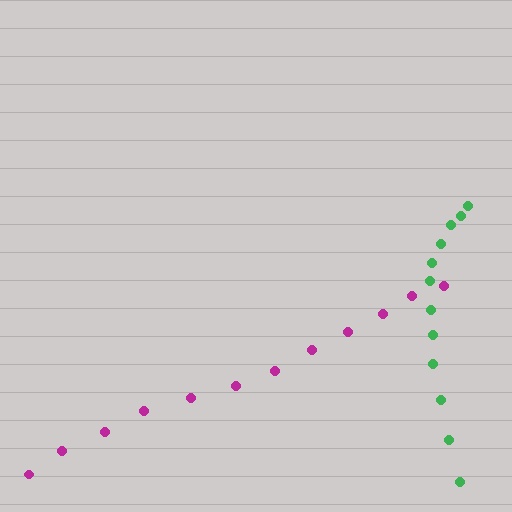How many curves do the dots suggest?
There are 2 distinct paths.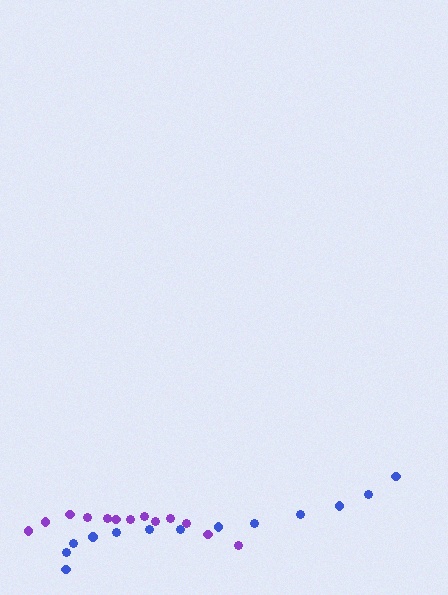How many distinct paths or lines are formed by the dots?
There are 2 distinct paths.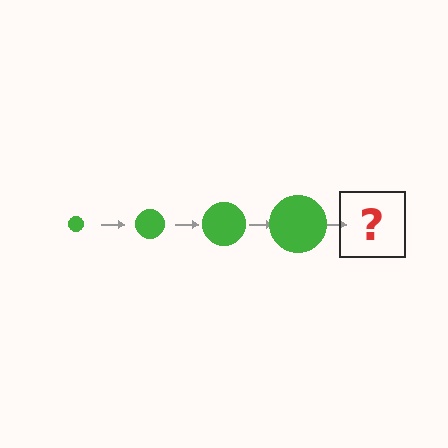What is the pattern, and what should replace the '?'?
The pattern is that the circle gets progressively larger each step. The '?' should be a green circle, larger than the previous one.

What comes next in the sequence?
The next element should be a green circle, larger than the previous one.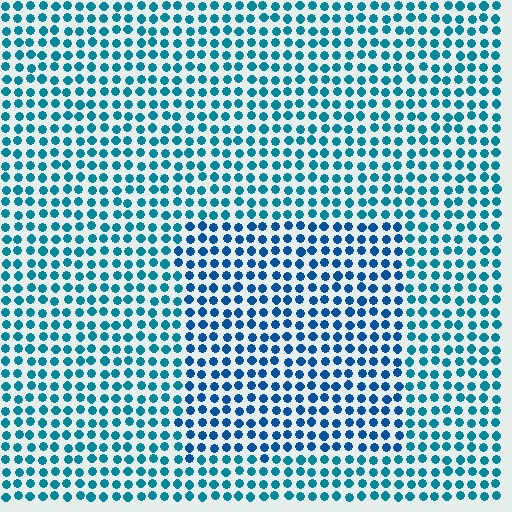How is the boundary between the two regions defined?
The boundary is defined purely by a slight shift in hue (about 23 degrees). Spacing, size, and orientation are identical on both sides.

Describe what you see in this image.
The image is filled with small teal elements in a uniform arrangement. A rectangle-shaped region is visible where the elements are tinted to a slightly different hue, forming a subtle color boundary.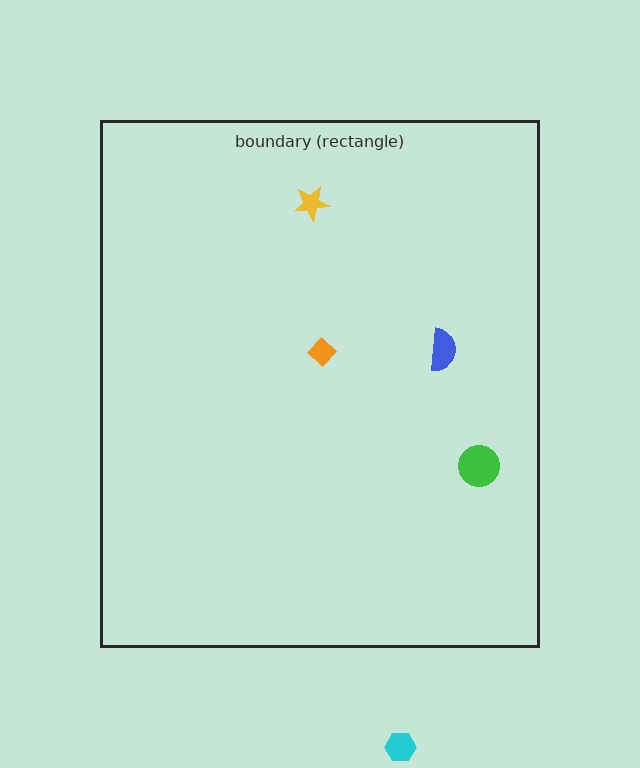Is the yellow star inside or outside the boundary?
Inside.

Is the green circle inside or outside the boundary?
Inside.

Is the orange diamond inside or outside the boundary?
Inside.